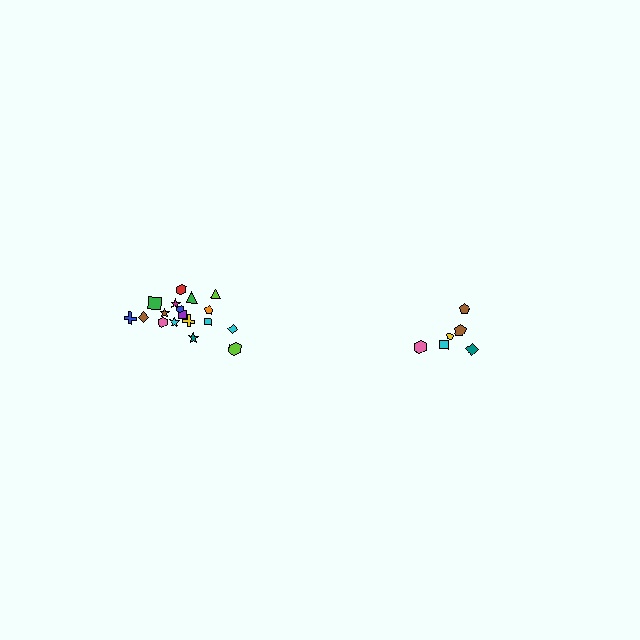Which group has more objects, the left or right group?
The left group.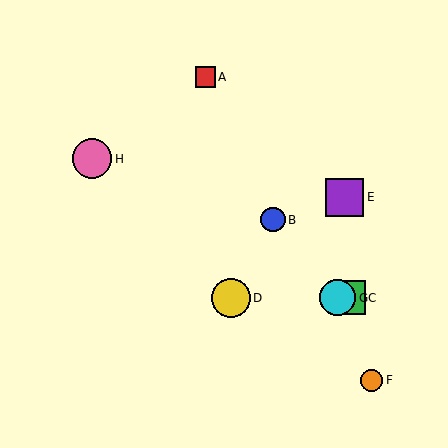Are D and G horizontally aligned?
Yes, both are at y≈298.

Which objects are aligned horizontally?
Objects C, D, G are aligned horizontally.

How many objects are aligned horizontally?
3 objects (C, D, G) are aligned horizontally.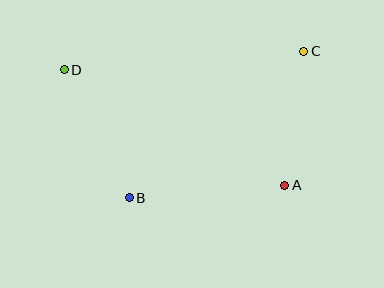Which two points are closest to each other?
Points A and C are closest to each other.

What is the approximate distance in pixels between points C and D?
The distance between C and D is approximately 240 pixels.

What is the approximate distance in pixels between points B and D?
The distance between B and D is approximately 143 pixels.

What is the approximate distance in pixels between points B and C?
The distance between B and C is approximately 228 pixels.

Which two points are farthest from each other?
Points A and D are farthest from each other.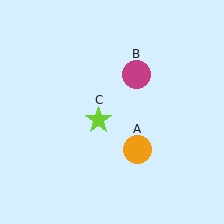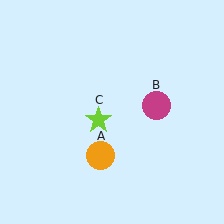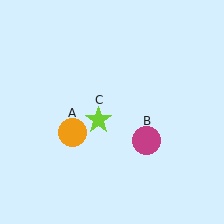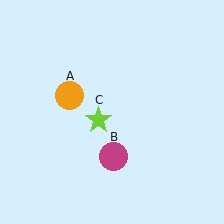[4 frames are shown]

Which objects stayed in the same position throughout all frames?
Lime star (object C) remained stationary.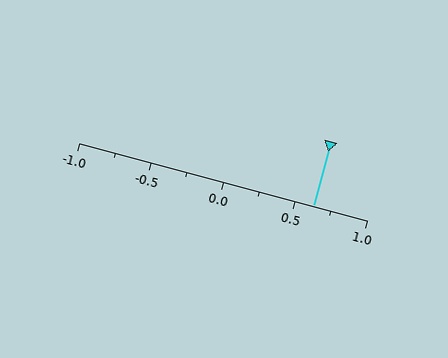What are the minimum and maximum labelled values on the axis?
The axis runs from -1.0 to 1.0.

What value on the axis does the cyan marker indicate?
The marker indicates approximately 0.62.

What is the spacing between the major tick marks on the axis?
The major ticks are spaced 0.5 apart.